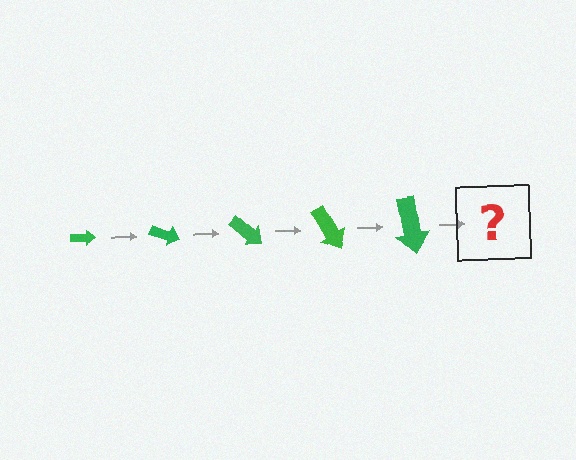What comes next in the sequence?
The next element should be an arrow, larger than the previous one and rotated 100 degrees from the start.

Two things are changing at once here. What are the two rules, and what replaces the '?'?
The two rules are that the arrow grows larger each step and it rotates 20 degrees each step. The '?' should be an arrow, larger than the previous one and rotated 100 degrees from the start.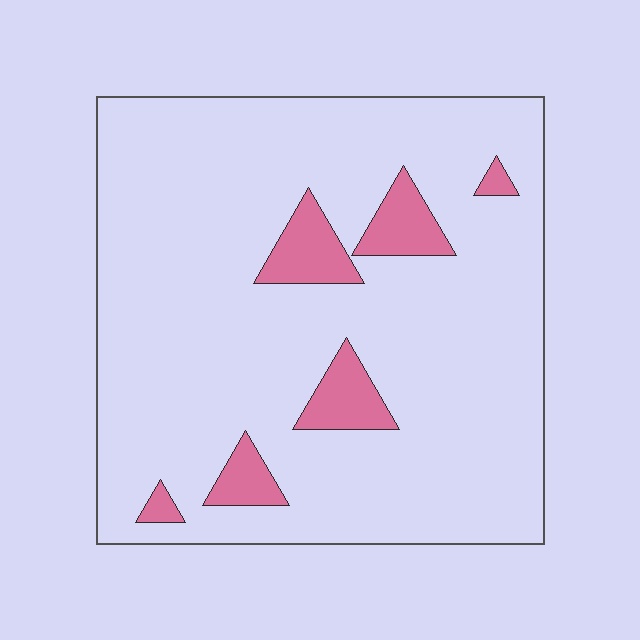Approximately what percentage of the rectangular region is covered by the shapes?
Approximately 10%.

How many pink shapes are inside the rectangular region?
6.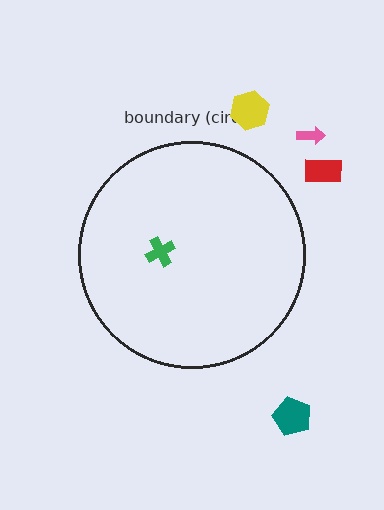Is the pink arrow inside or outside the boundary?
Outside.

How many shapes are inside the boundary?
1 inside, 4 outside.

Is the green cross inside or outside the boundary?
Inside.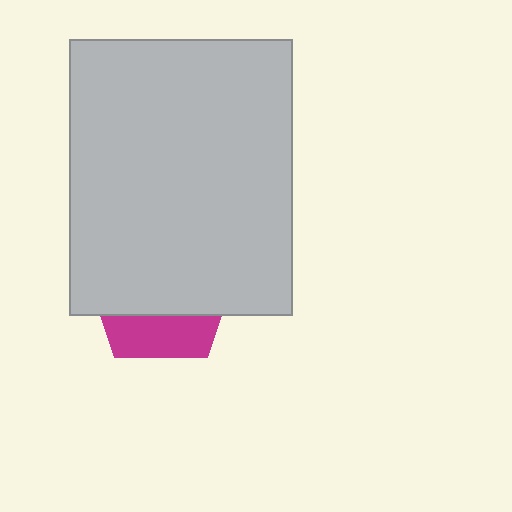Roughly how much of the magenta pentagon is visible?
A small part of it is visible (roughly 30%).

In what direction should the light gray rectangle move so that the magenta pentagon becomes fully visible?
The light gray rectangle should move up. That is the shortest direction to clear the overlap and leave the magenta pentagon fully visible.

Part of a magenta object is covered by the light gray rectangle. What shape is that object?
It is a pentagon.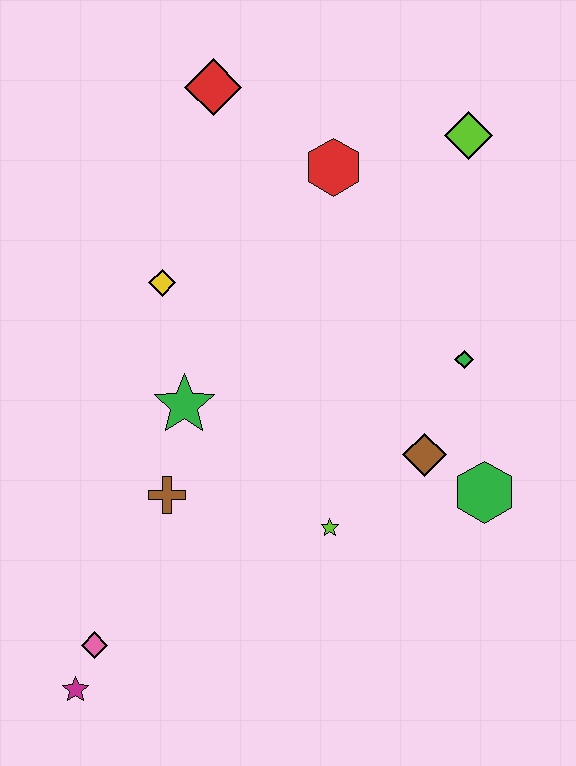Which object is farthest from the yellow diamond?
The magenta star is farthest from the yellow diamond.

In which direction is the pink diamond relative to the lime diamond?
The pink diamond is below the lime diamond.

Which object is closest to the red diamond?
The red hexagon is closest to the red diamond.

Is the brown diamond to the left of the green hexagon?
Yes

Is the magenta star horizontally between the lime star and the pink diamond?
No